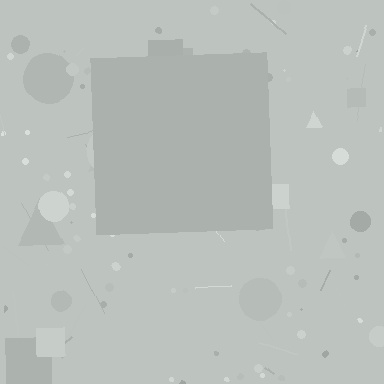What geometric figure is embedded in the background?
A square is embedded in the background.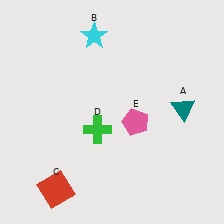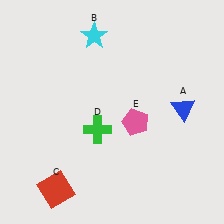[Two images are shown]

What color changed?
The triangle (A) changed from teal in Image 1 to blue in Image 2.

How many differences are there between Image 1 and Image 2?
There is 1 difference between the two images.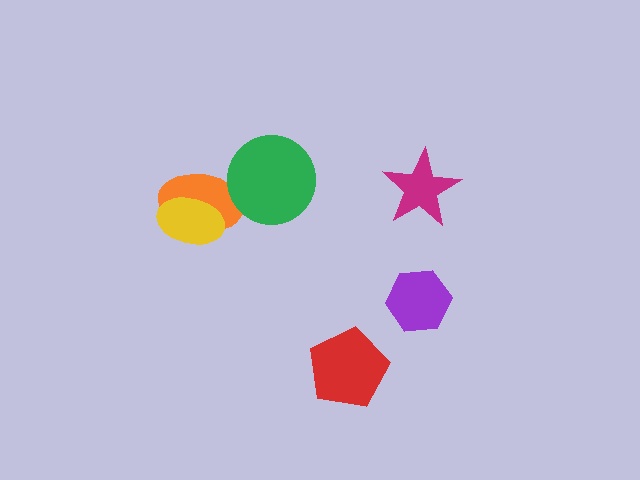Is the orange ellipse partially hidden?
Yes, it is partially covered by another shape.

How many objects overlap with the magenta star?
0 objects overlap with the magenta star.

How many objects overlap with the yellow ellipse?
1 object overlaps with the yellow ellipse.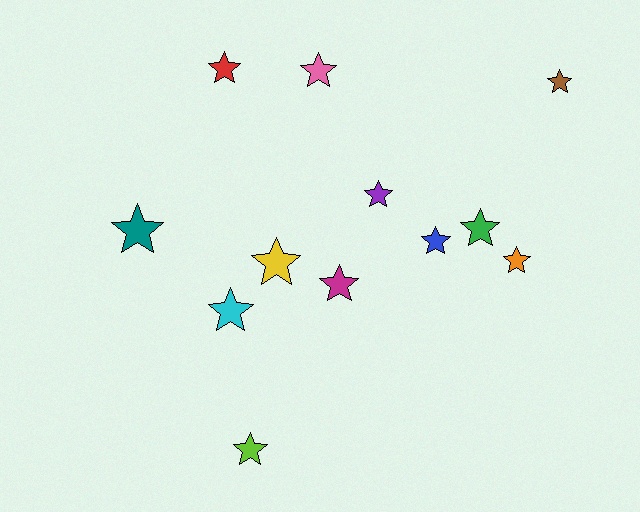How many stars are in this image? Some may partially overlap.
There are 12 stars.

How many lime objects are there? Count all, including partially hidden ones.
There is 1 lime object.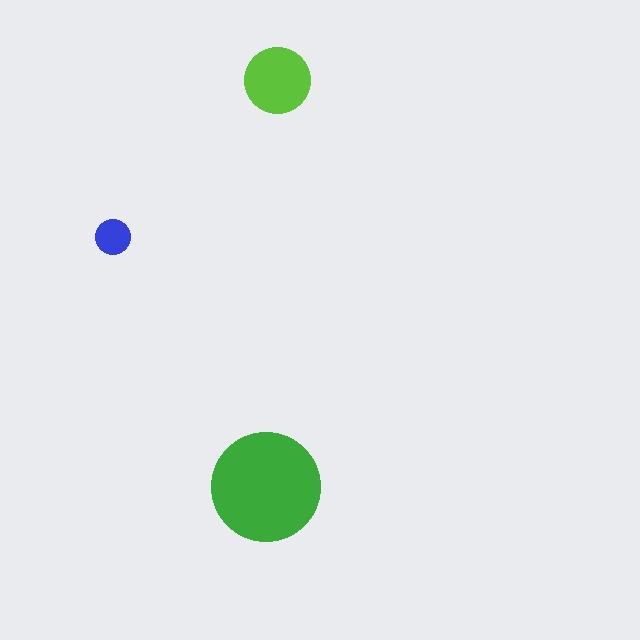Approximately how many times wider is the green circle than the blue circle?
About 3 times wider.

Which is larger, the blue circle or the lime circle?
The lime one.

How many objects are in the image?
There are 3 objects in the image.